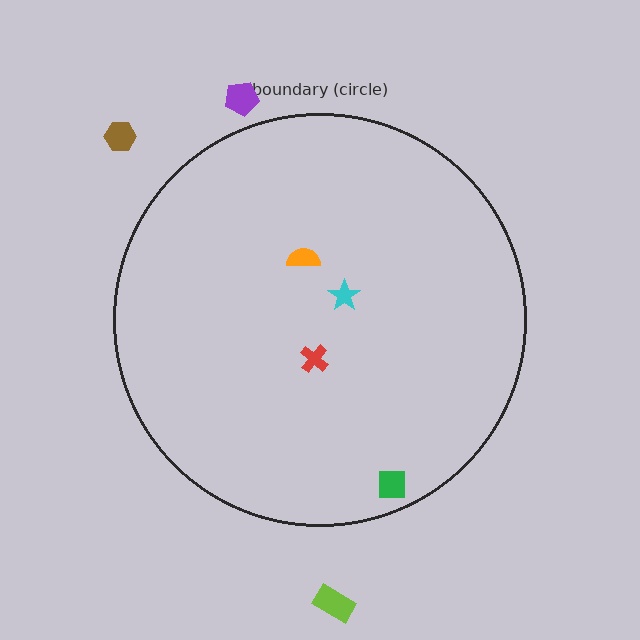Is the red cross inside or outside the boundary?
Inside.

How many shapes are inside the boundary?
4 inside, 3 outside.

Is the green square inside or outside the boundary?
Inside.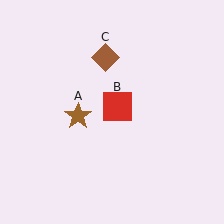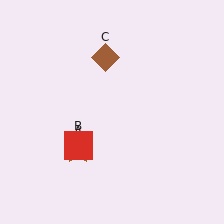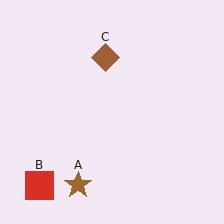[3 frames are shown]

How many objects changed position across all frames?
2 objects changed position: brown star (object A), red square (object B).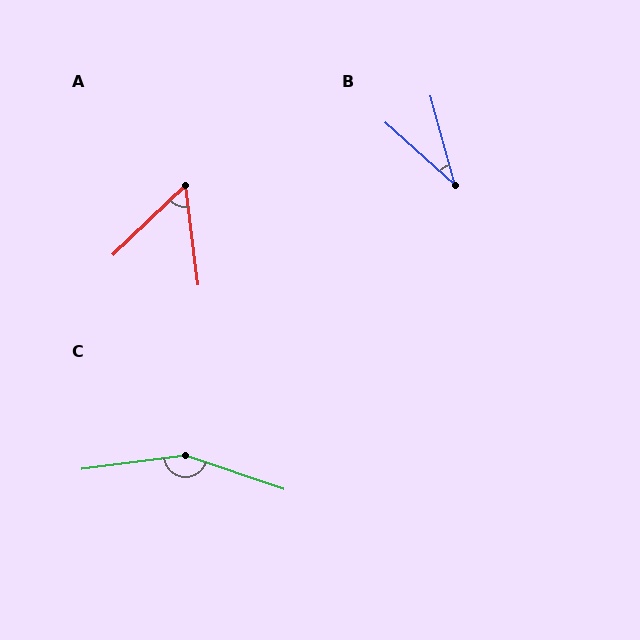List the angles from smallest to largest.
B (33°), A (53°), C (154°).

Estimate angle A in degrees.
Approximately 53 degrees.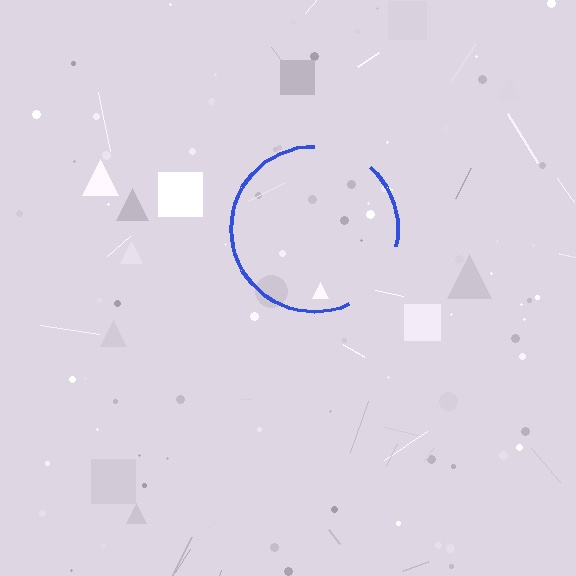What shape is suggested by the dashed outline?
The dashed outline suggests a circle.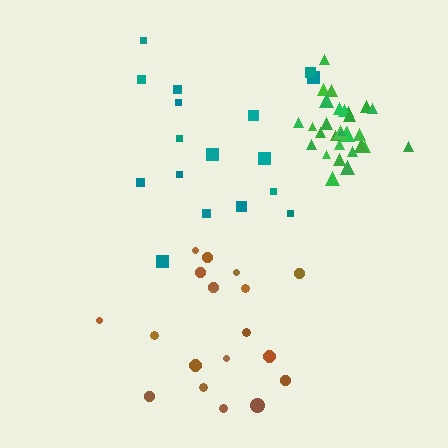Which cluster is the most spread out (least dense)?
Brown.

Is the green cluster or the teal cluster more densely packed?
Green.